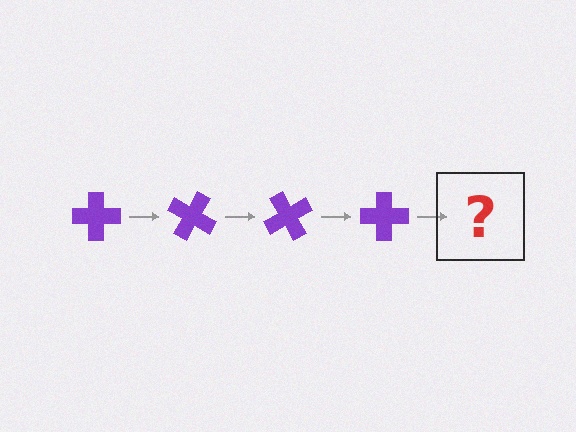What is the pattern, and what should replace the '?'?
The pattern is that the cross rotates 30 degrees each step. The '?' should be a purple cross rotated 120 degrees.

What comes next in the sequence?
The next element should be a purple cross rotated 120 degrees.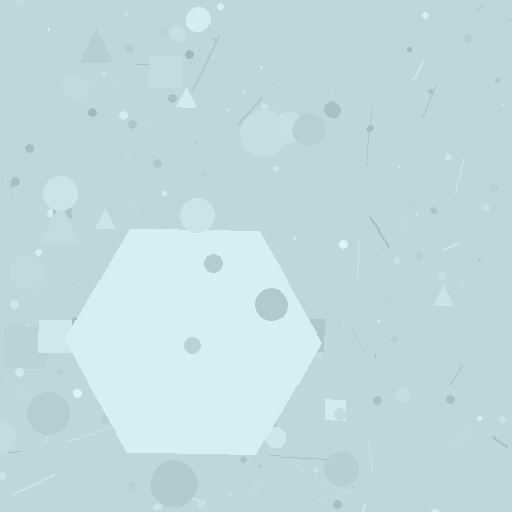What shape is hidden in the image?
A hexagon is hidden in the image.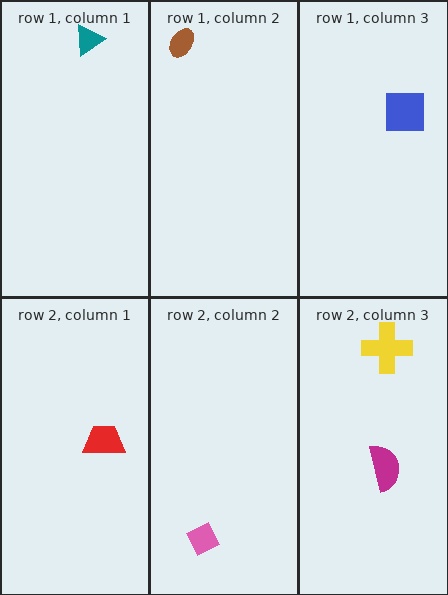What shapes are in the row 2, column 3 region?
The magenta semicircle, the yellow cross.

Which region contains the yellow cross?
The row 2, column 3 region.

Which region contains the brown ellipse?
The row 1, column 2 region.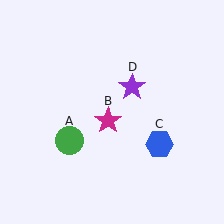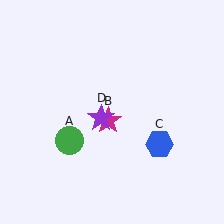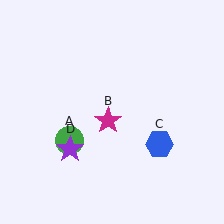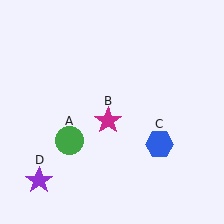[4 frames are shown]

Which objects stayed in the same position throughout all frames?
Green circle (object A) and magenta star (object B) and blue hexagon (object C) remained stationary.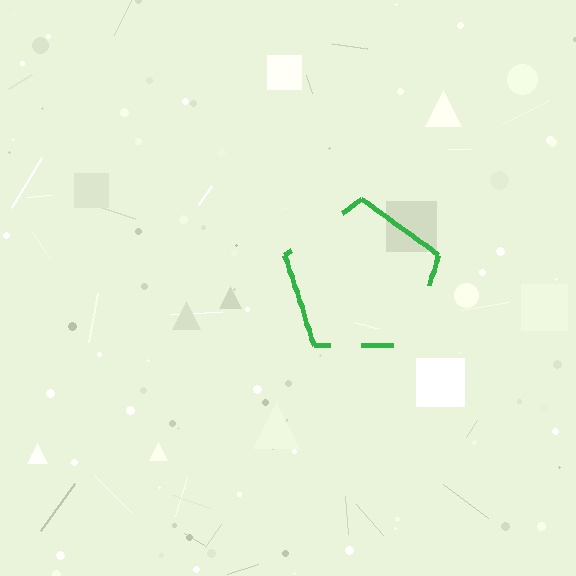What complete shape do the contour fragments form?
The contour fragments form a pentagon.